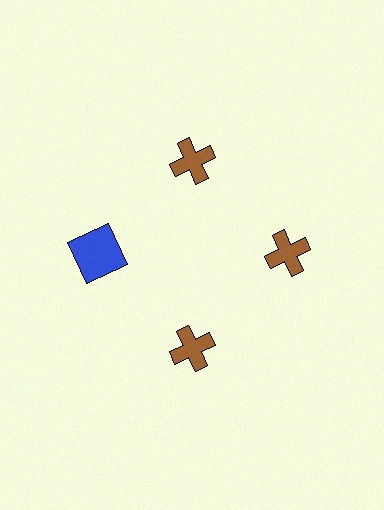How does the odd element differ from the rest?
It differs in both color (blue instead of brown) and shape (square instead of cross).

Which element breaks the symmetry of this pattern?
The blue square at roughly the 9 o'clock position breaks the symmetry. All other shapes are brown crosses.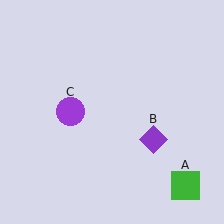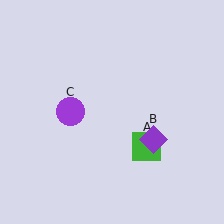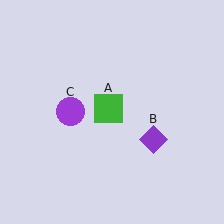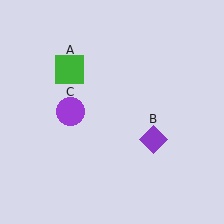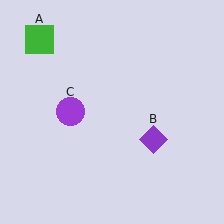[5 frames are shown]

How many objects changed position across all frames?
1 object changed position: green square (object A).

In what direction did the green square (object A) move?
The green square (object A) moved up and to the left.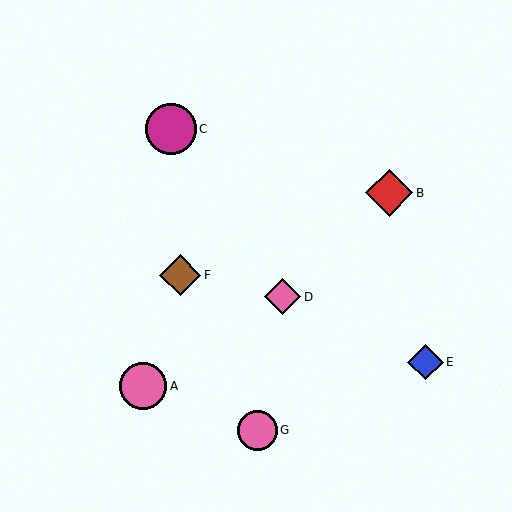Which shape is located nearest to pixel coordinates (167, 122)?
The magenta circle (labeled C) at (171, 129) is nearest to that location.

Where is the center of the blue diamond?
The center of the blue diamond is at (425, 362).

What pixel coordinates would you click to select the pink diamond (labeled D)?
Click at (283, 297) to select the pink diamond D.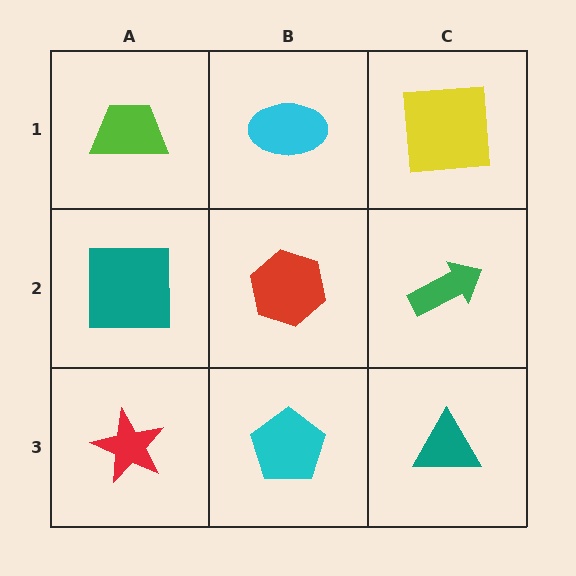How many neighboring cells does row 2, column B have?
4.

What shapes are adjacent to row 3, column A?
A teal square (row 2, column A), a cyan pentagon (row 3, column B).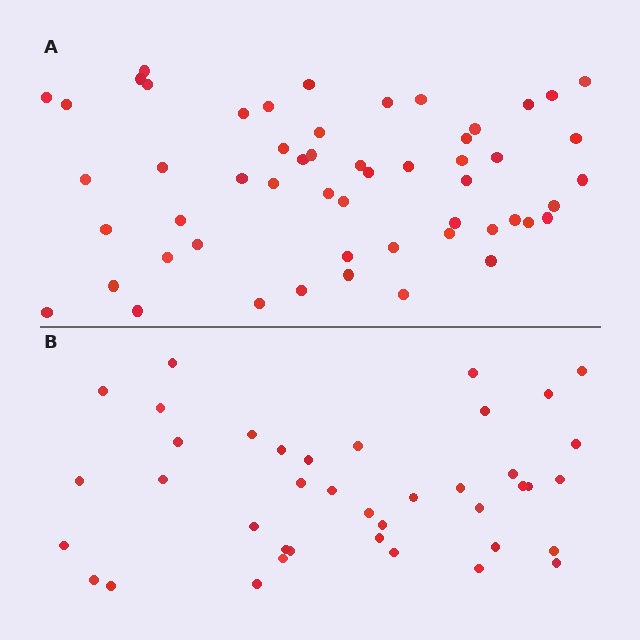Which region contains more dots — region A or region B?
Region A (the top region) has more dots.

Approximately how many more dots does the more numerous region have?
Region A has approximately 15 more dots than region B.